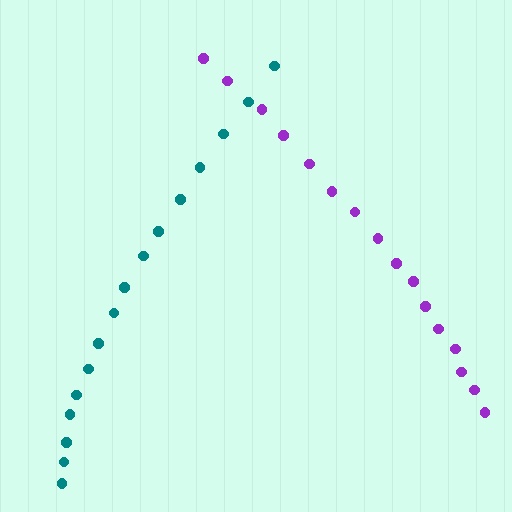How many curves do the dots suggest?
There are 2 distinct paths.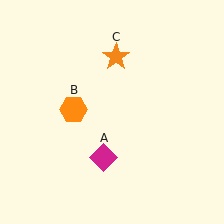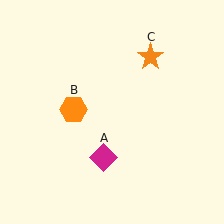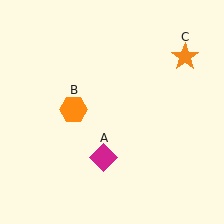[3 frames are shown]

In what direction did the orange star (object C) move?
The orange star (object C) moved right.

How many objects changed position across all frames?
1 object changed position: orange star (object C).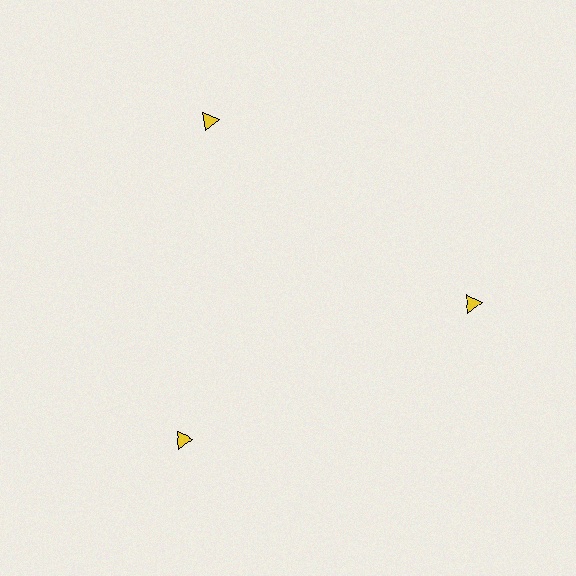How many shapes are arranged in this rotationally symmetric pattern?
There are 3 shapes, arranged in 3 groups of 1.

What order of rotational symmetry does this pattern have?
This pattern has 3-fold rotational symmetry.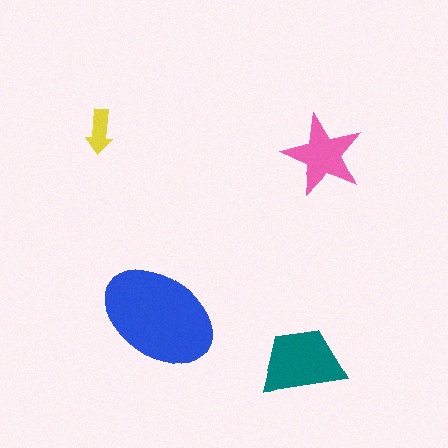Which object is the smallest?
The yellow arrow.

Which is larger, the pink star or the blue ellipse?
The blue ellipse.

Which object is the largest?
The blue ellipse.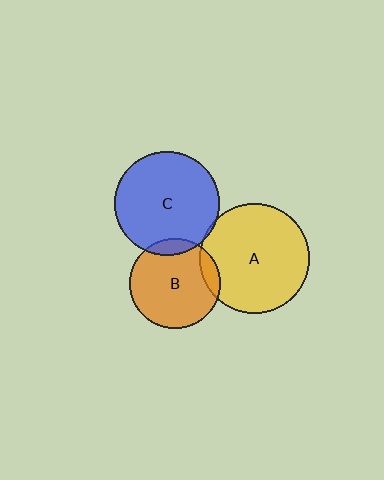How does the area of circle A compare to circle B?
Approximately 1.5 times.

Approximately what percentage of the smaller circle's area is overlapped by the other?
Approximately 10%.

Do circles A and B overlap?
Yes.